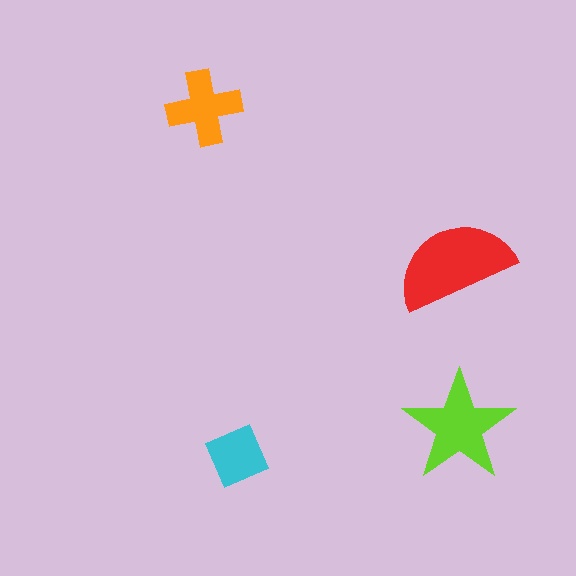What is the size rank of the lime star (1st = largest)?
2nd.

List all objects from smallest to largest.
The cyan diamond, the orange cross, the lime star, the red semicircle.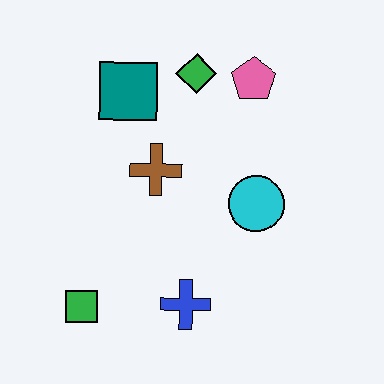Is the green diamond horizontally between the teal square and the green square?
No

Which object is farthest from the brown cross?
The green square is farthest from the brown cross.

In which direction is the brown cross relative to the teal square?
The brown cross is below the teal square.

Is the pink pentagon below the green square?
No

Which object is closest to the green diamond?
The pink pentagon is closest to the green diamond.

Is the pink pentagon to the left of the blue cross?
No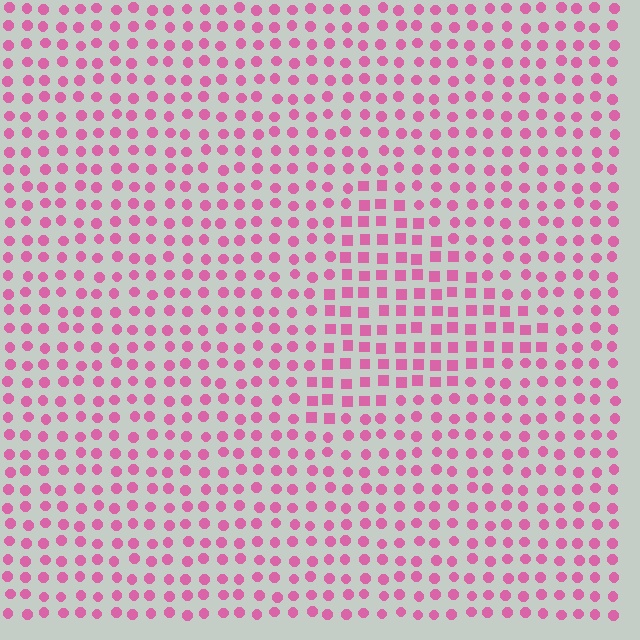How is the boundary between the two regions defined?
The boundary is defined by a change in element shape: squares inside vs. circles outside. All elements share the same color and spacing.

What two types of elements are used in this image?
The image uses squares inside the triangle region and circles outside it.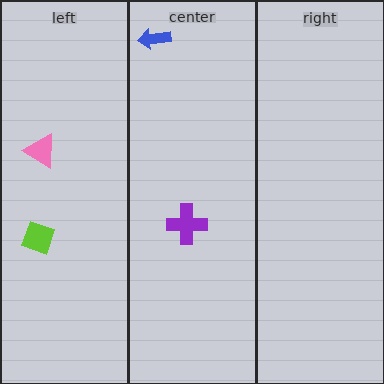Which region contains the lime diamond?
The left region.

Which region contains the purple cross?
The center region.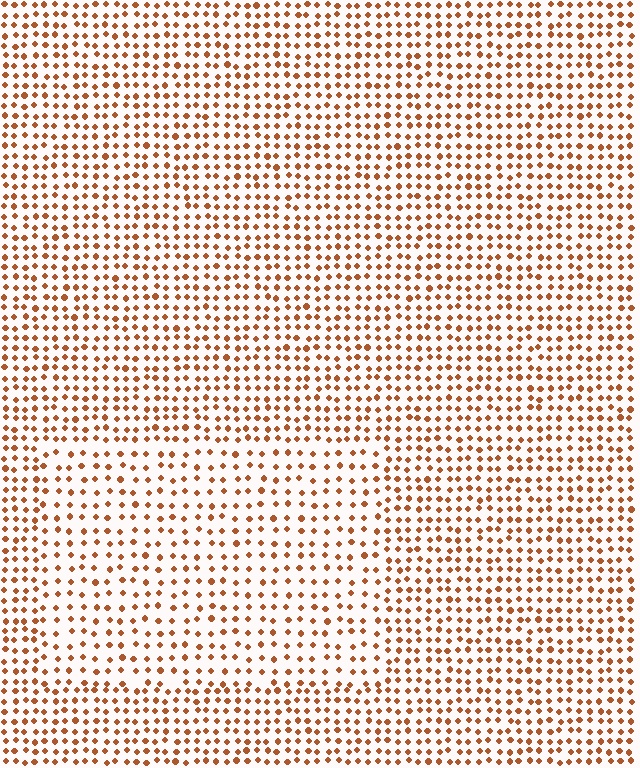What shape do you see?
I see a rectangle.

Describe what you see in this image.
The image contains small brown elements arranged at two different densities. A rectangle-shaped region is visible where the elements are less densely packed than the surrounding area.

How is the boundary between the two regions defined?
The boundary is defined by a change in element density (approximately 1.6x ratio). All elements are the same color, size, and shape.